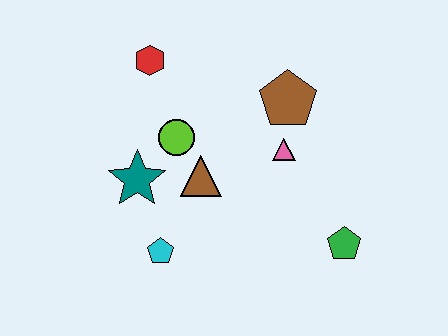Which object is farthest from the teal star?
The green pentagon is farthest from the teal star.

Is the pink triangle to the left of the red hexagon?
No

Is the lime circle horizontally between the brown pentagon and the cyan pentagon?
Yes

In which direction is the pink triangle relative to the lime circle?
The pink triangle is to the right of the lime circle.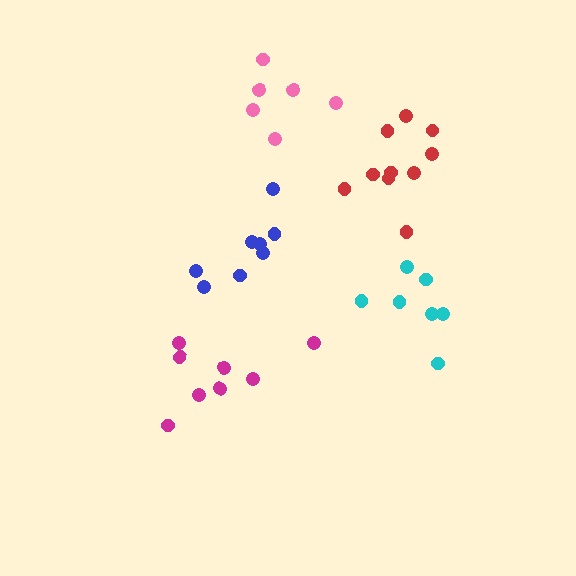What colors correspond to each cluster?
The clusters are colored: red, magenta, cyan, blue, pink.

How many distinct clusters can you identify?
There are 5 distinct clusters.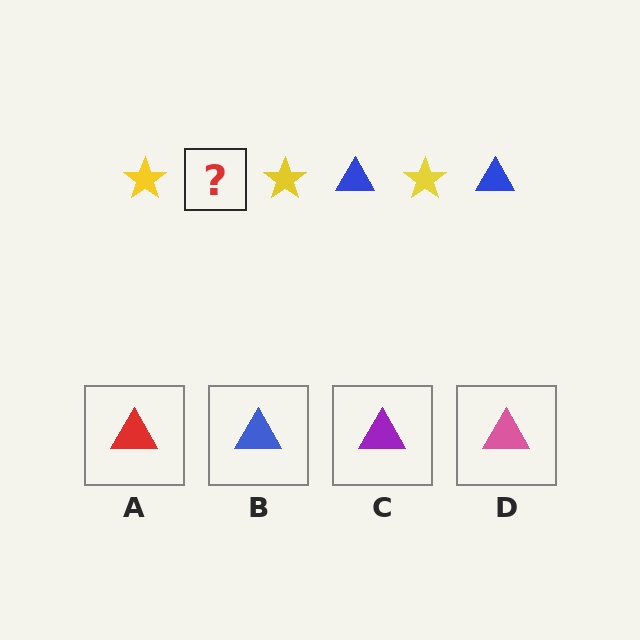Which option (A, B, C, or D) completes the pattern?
B.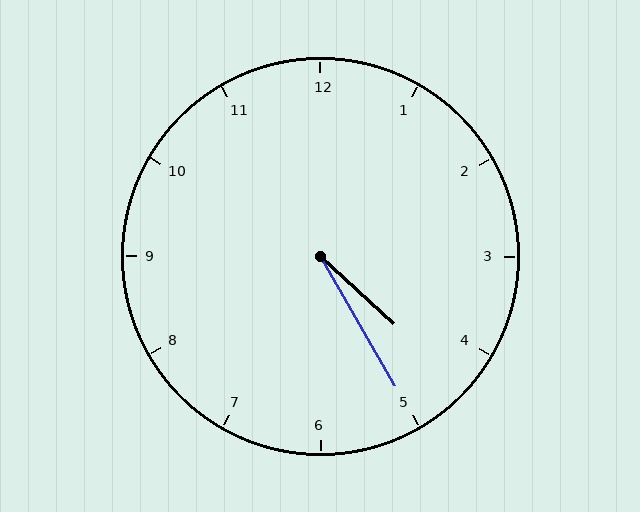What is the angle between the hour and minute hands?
Approximately 18 degrees.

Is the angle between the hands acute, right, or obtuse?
It is acute.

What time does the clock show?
4:25.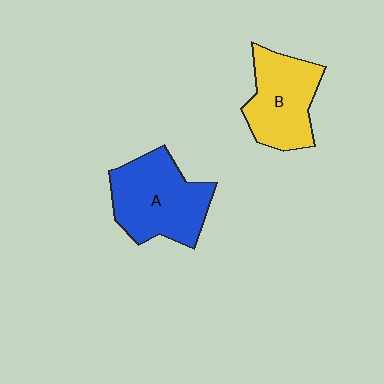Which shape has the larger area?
Shape A (blue).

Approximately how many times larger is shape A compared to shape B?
Approximately 1.2 times.